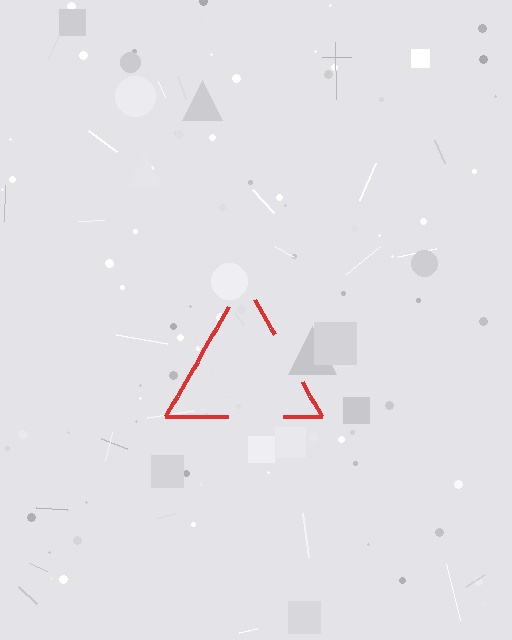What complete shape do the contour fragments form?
The contour fragments form a triangle.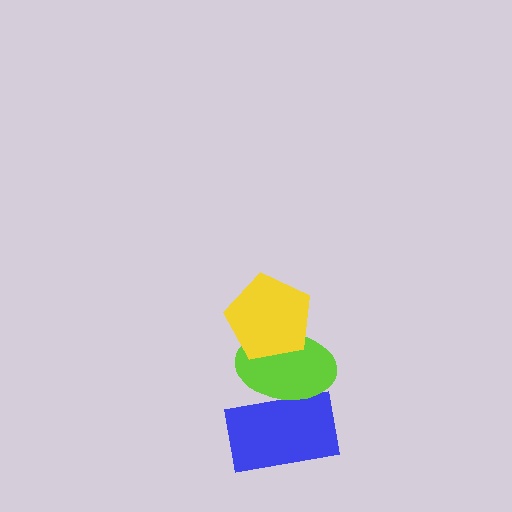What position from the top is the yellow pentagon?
The yellow pentagon is 1st from the top.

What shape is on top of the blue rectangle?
The lime ellipse is on top of the blue rectangle.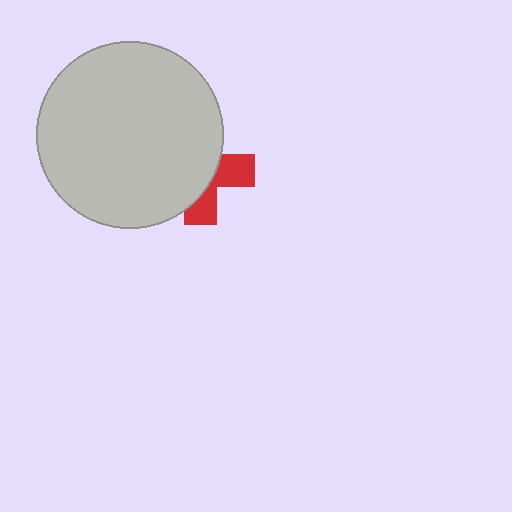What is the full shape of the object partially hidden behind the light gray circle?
The partially hidden object is a red cross.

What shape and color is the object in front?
The object in front is a light gray circle.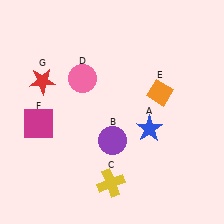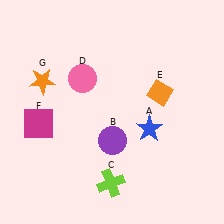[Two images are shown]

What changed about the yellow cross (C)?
In Image 1, C is yellow. In Image 2, it changed to lime.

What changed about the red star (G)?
In Image 1, G is red. In Image 2, it changed to orange.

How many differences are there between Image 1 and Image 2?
There are 2 differences between the two images.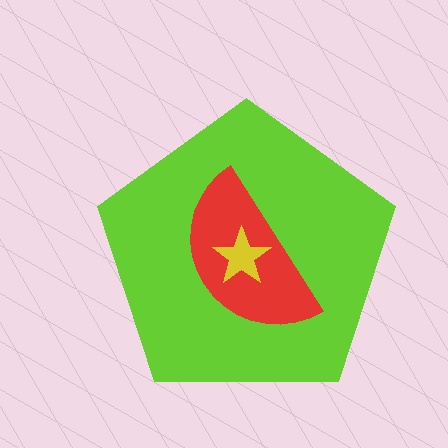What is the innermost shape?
The yellow star.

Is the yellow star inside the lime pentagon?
Yes.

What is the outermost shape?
The lime pentagon.